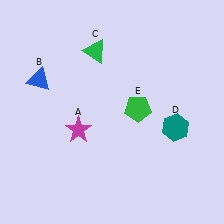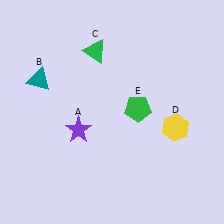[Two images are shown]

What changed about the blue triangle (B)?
In Image 1, B is blue. In Image 2, it changed to teal.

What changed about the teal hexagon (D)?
In Image 1, D is teal. In Image 2, it changed to yellow.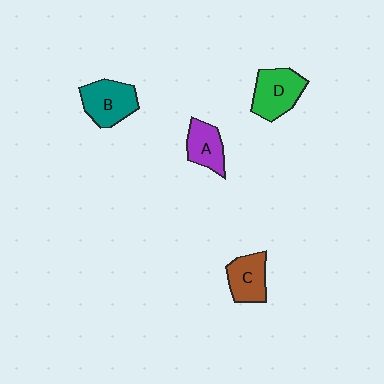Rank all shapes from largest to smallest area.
From largest to smallest: D (green), B (teal), C (brown), A (purple).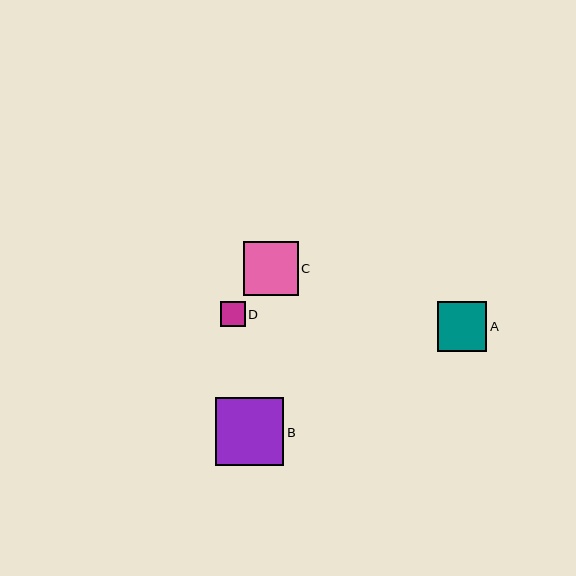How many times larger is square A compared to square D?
Square A is approximately 2.0 times the size of square D.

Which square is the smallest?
Square D is the smallest with a size of approximately 25 pixels.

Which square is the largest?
Square B is the largest with a size of approximately 68 pixels.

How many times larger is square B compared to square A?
Square B is approximately 1.4 times the size of square A.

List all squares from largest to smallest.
From largest to smallest: B, C, A, D.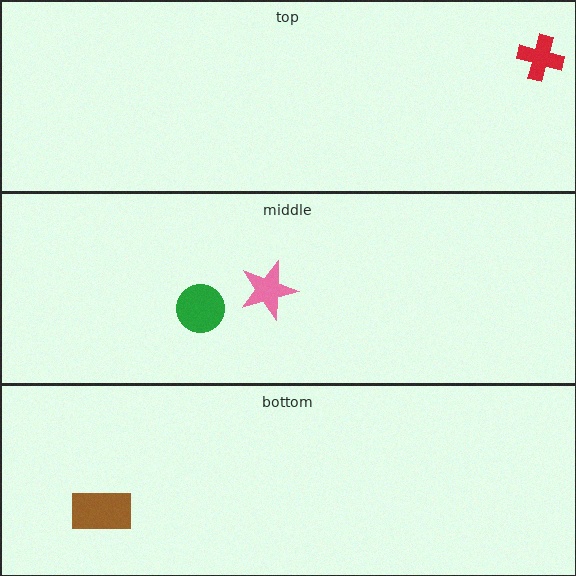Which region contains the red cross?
The top region.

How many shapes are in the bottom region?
1.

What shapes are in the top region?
The red cross.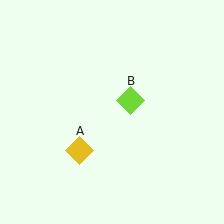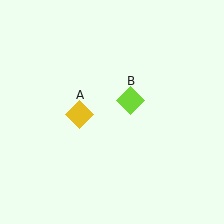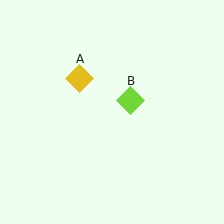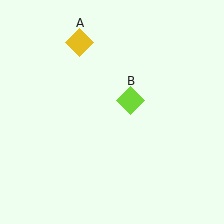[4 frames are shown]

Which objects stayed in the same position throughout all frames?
Lime diamond (object B) remained stationary.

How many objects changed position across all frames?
1 object changed position: yellow diamond (object A).